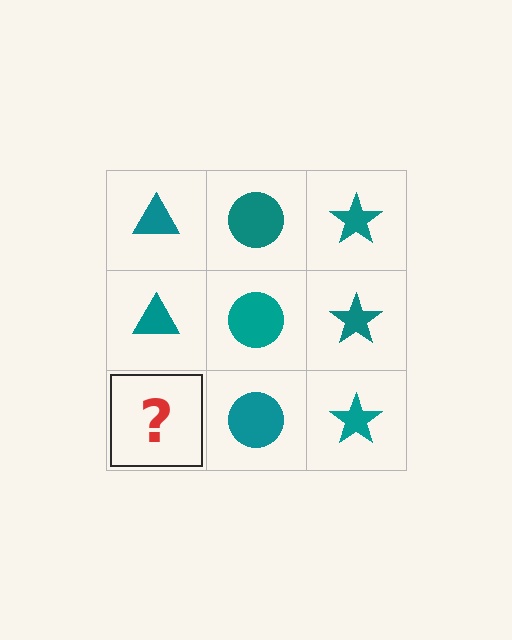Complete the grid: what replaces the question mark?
The question mark should be replaced with a teal triangle.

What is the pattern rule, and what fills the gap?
The rule is that each column has a consistent shape. The gap should be filled with a teal triangle.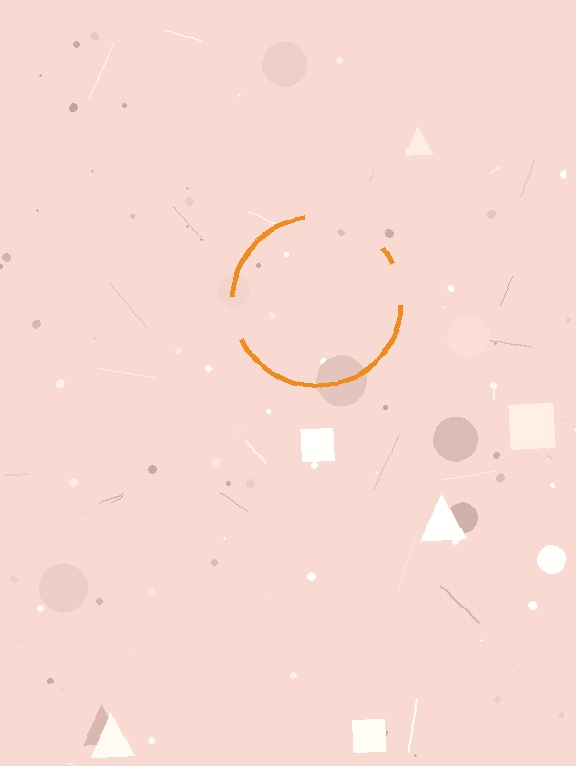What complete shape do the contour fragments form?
The contour fragments form a circle.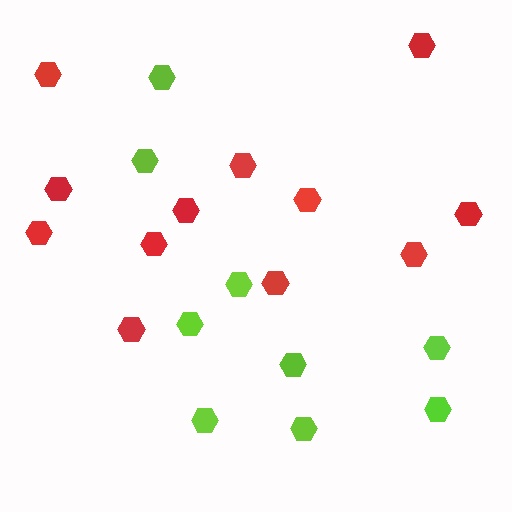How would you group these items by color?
There are 2 groups: one group of lime hexagons (9) and one group of red hexagons (12).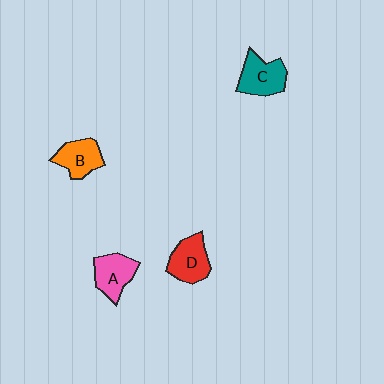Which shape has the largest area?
Shape C (teal).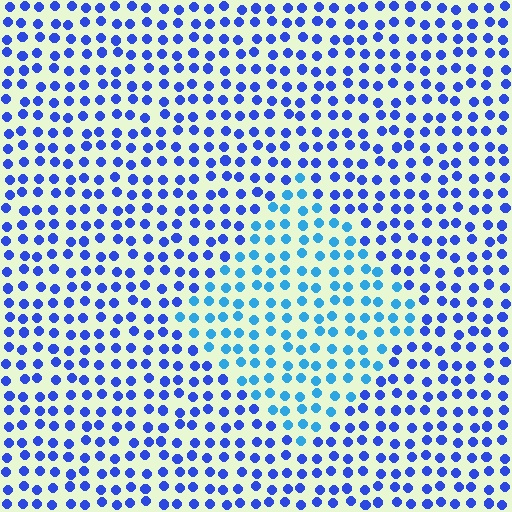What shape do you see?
I see a diamond.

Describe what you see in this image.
The image is filled with small blue elements in a uniform arrangement. A diamond-shaped region is visible where the elements are tinted to a slightly different hue, forming a subtle color boundary.